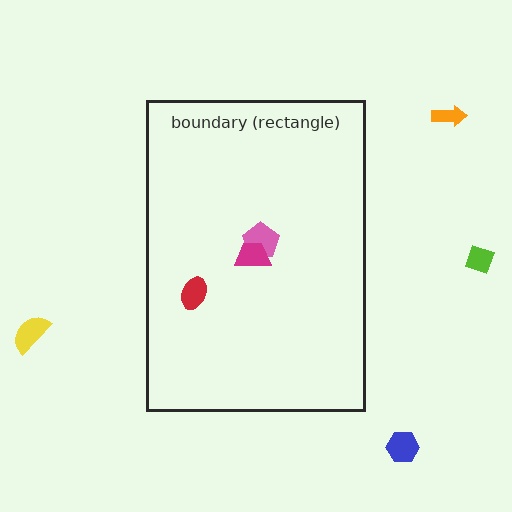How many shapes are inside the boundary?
3 inside, 4 outside.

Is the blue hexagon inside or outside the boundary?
Outside.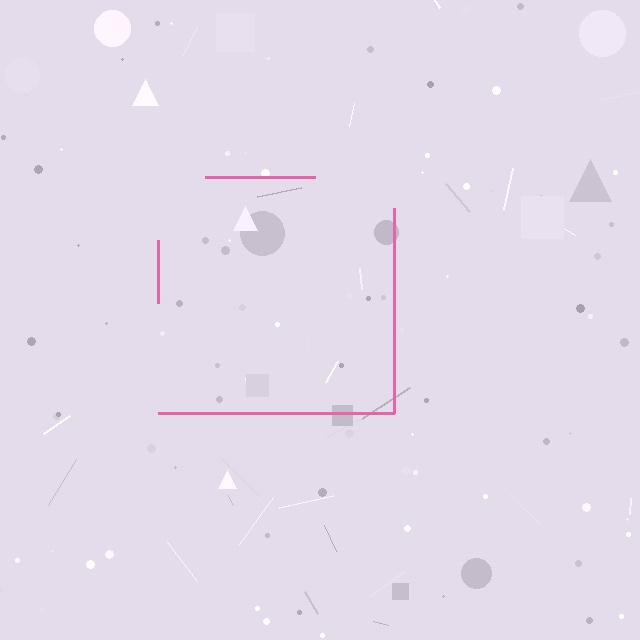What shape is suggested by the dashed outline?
The dashed outline suggests a square.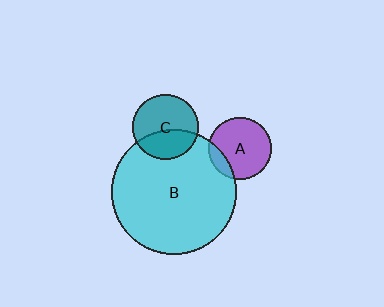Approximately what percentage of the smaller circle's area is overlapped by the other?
Approximately 40%.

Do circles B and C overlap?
Yes.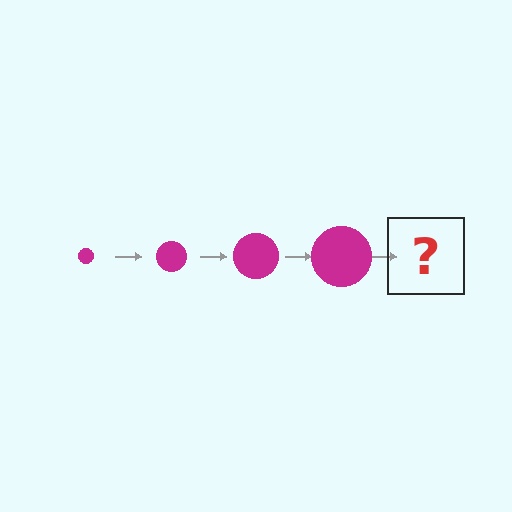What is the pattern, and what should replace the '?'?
The pattern is that the circle gets progressively larger each step. The '?' should be a magenta circle, larger than the previous one.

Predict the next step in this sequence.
The next step is a magenta circle, larger than the previous one.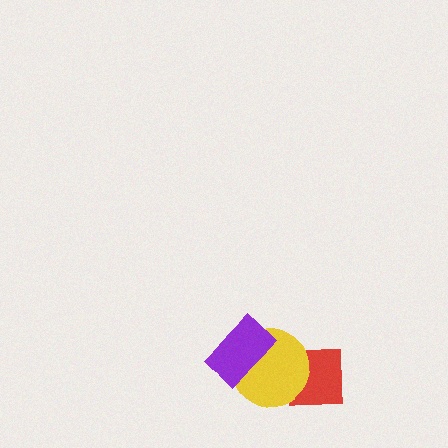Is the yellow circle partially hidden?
Yes, it is partially covered by another shape.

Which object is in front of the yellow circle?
The purple rectangle is in front of the yellow circle.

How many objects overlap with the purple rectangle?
1 object overlaps with the purple rectangle.